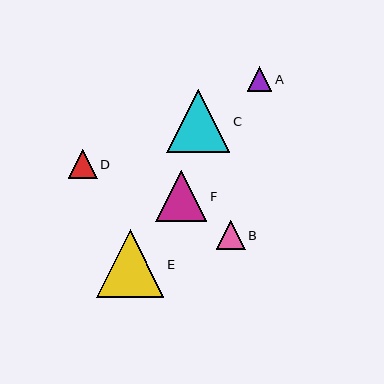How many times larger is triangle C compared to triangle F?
Triangle C is approximately 1.2 times the size of triangle F.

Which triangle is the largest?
Triangle E is the largest with a size of approximately 68 pixels.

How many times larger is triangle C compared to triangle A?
Triangle C is approximately 2.6 times the size of triangle A.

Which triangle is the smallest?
Triangle A is the smallest with a size of approximately 24 pixels.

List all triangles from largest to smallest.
From largest to smallest: E, C, F, B, D, A.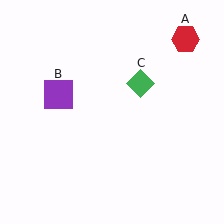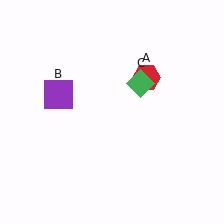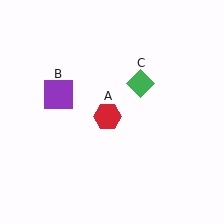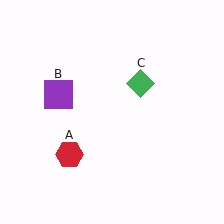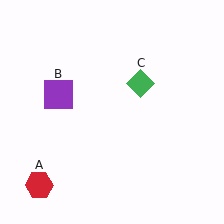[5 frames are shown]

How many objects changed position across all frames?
1 object changed position: red hexagon (object A).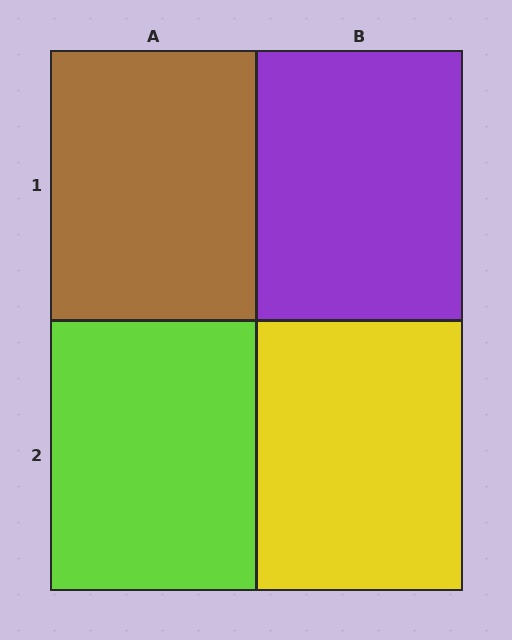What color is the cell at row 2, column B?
Yellow.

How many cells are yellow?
1 cell is yellow.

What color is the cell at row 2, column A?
Lime.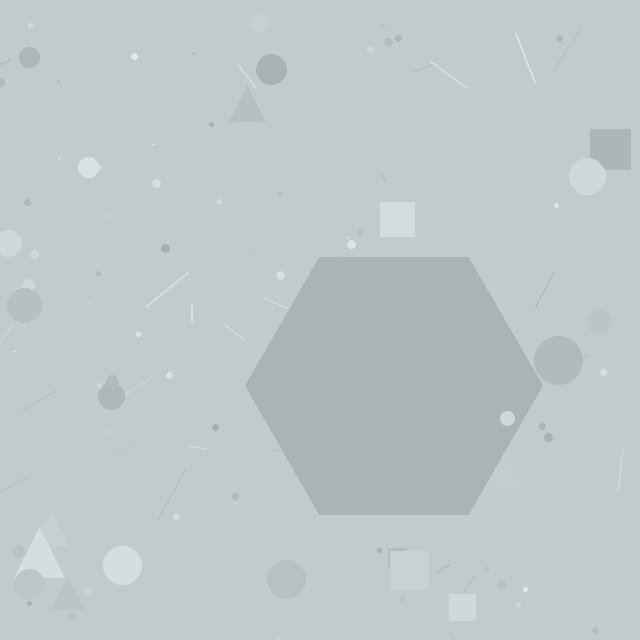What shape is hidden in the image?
A hexagon is hidden in the image.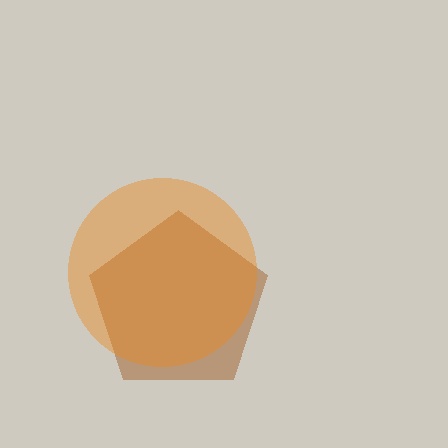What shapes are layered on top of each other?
The layered shapes are: a brown pentagon, an orange circle.